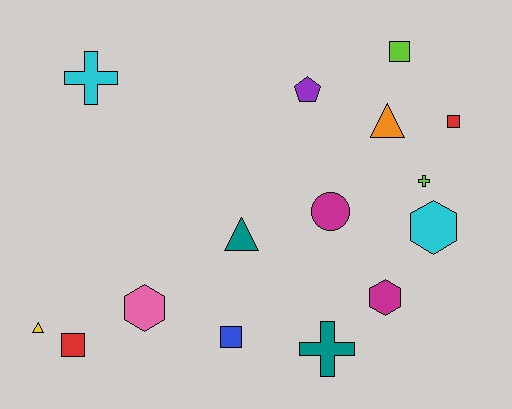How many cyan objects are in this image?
There are 2 cyan objects.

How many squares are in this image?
There are 4 squares.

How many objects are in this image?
There are 15 objects.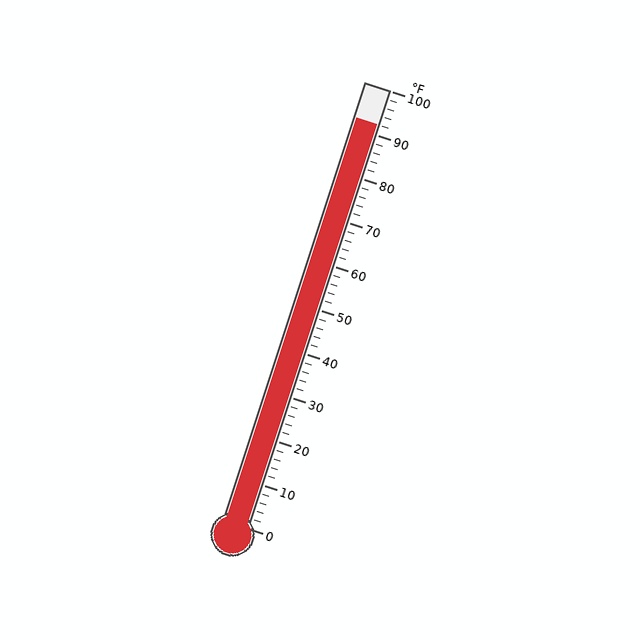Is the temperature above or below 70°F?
The temperature is above 70°F.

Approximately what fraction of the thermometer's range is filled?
The thermometer is filled to approximately 90% of its range.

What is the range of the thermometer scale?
The thermometer scale ranges from 0°F to 100°F.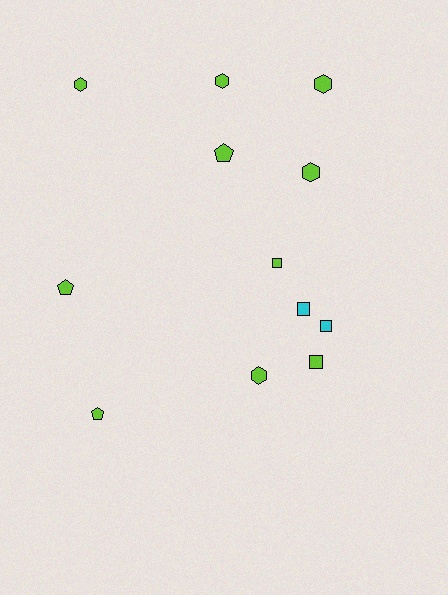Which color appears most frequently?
Lime, with 10 objects.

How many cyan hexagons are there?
There are no cyan hexagons.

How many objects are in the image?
There are 12 objects.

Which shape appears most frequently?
Hexagon, with 5 objects.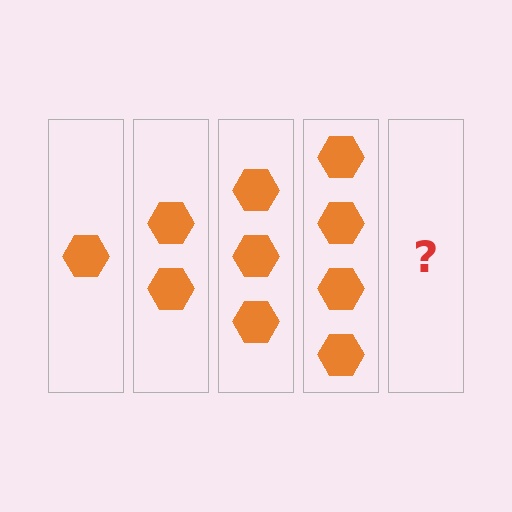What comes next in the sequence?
The next element should be 5 hexagons.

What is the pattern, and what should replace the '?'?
The pattern is that each step adds one more hexagon. The '?' should be 5 hexagons.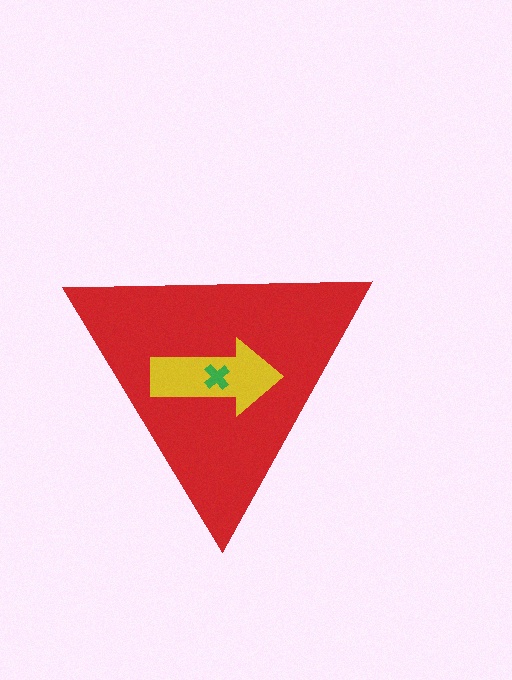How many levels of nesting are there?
3.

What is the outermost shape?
The red triangle.